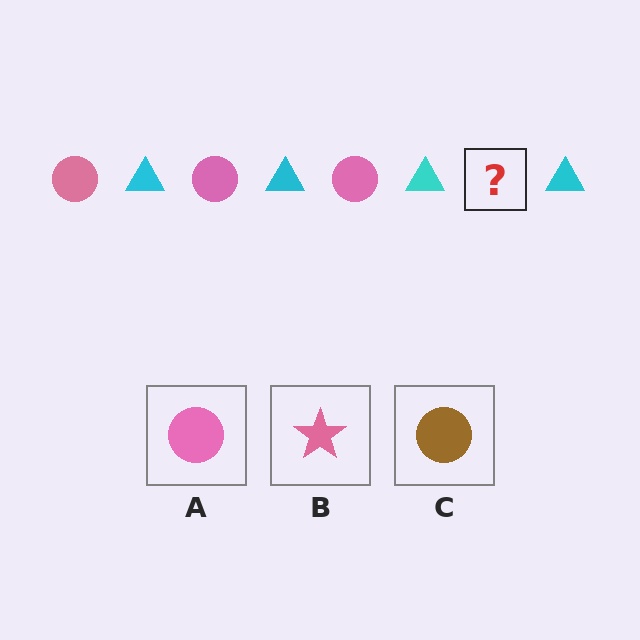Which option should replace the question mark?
Option A.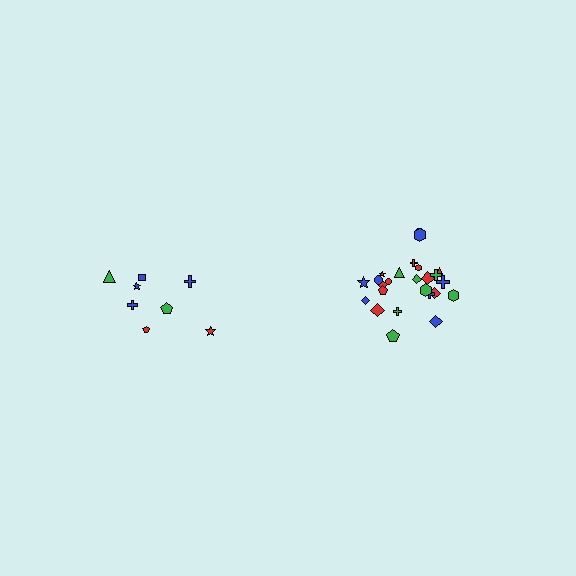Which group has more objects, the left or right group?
The right group.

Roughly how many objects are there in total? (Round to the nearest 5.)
Roughly 35 objects in total.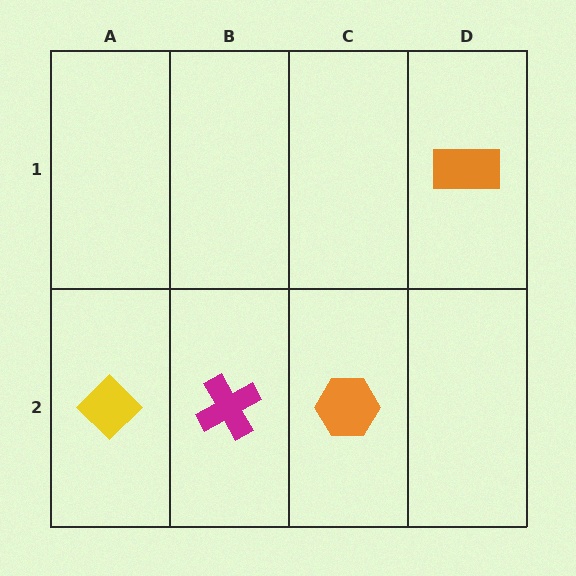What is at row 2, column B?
A magenta cross.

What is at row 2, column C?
An orange hexagon.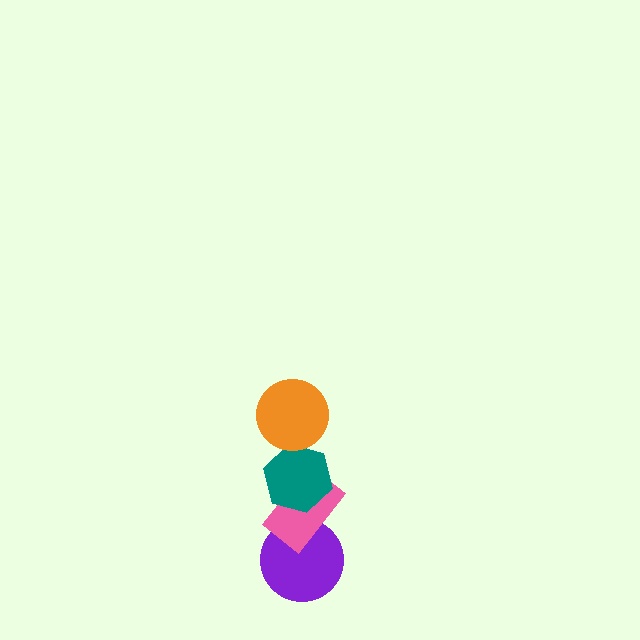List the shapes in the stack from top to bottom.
From top to bottom: the orange circle, the teal hexagon, the pink rectangle, the purple circle.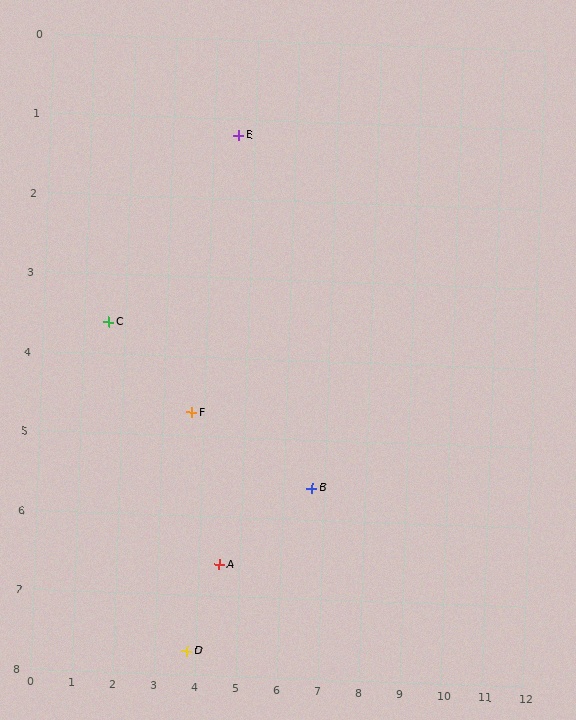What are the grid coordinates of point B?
Point B is at approximately (6.7, 5.6).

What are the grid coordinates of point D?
Point D is at approximately (3.8, 7.7).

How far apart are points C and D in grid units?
Points C and D are about 4.7 grid units apart.